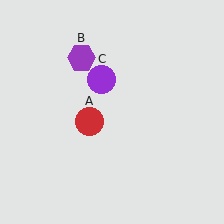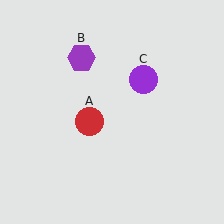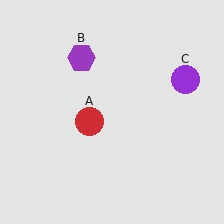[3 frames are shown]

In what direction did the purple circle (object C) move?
The purple circle (object C) moved right.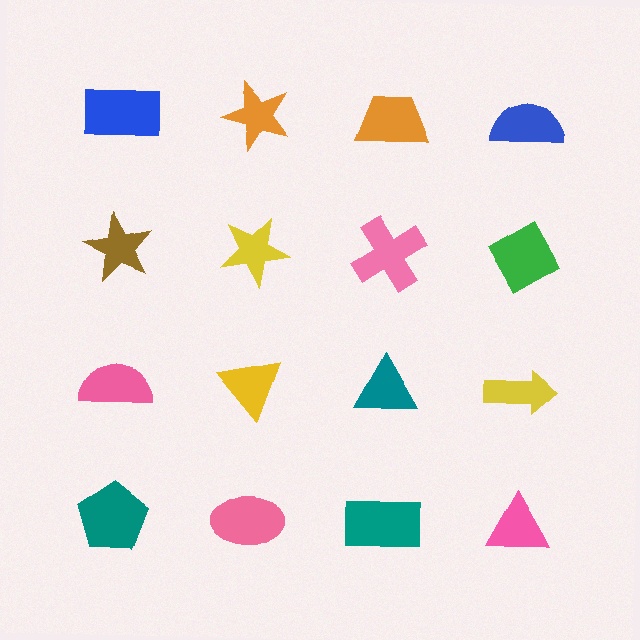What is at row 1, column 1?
A blue rectangle.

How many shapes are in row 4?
4 shapes.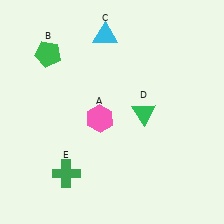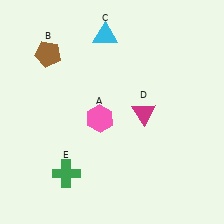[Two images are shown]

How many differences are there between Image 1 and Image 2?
There are 2 differences between the two images.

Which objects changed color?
B changed from green to brown. D changed from green to magenta.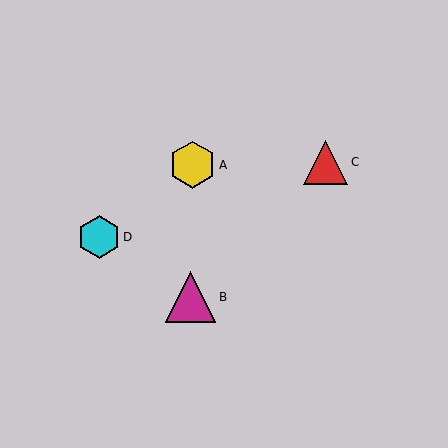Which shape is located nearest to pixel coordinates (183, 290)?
The magenta triangle (labeled B) at (190, 297) is nearest to that location.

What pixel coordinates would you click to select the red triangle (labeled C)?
Click at (326, 162) to select the red triangle C.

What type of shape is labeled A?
Shape A is a yellow hexagon.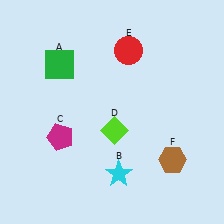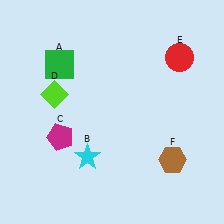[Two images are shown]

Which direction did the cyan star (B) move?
The cyan star (B) moved left.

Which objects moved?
The objects that moved are: the cyan star (B), the lime diamond (D), the red circle (E).